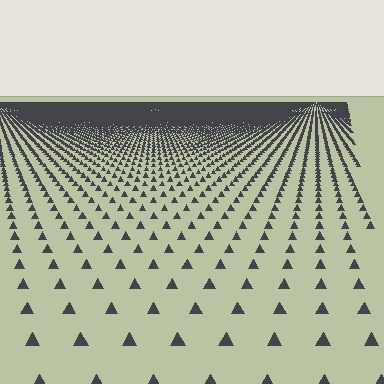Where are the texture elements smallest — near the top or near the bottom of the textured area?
Near the top.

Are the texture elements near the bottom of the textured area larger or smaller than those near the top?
Larger. Near the bottom, elements are closer to the viewer and appear at a bigger on-screen size.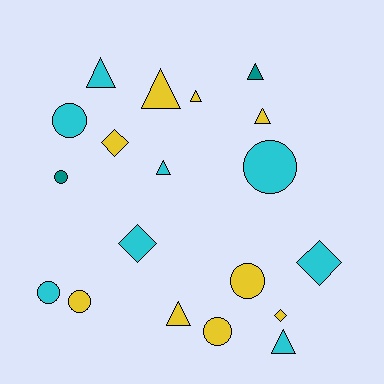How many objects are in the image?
There are 19 objects.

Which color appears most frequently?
Yellow, with 9 objects.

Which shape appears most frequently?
Triangle, with 8 objects.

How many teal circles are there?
There is 1 teal circle.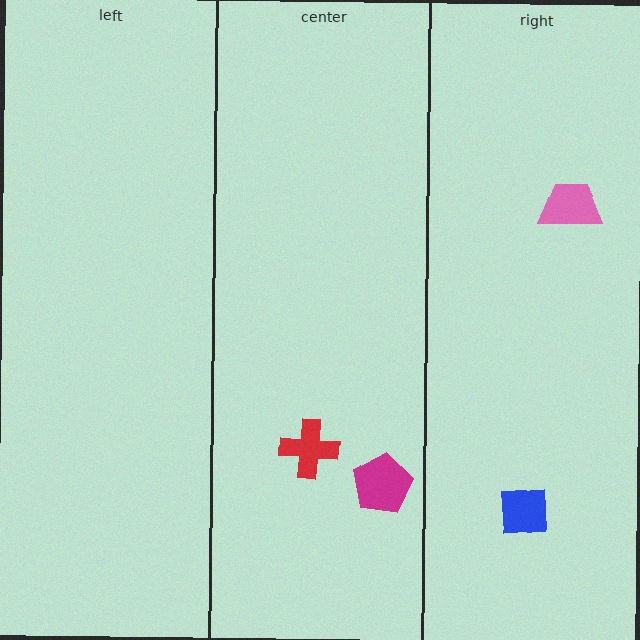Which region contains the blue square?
The right region.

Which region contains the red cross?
The center region.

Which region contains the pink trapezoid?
The right region.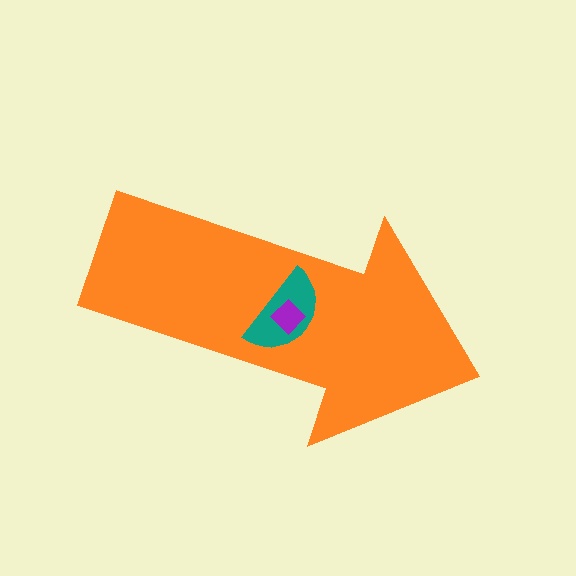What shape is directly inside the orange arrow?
The teal semicircle.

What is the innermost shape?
The purple diamond.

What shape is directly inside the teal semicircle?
The purple diamond.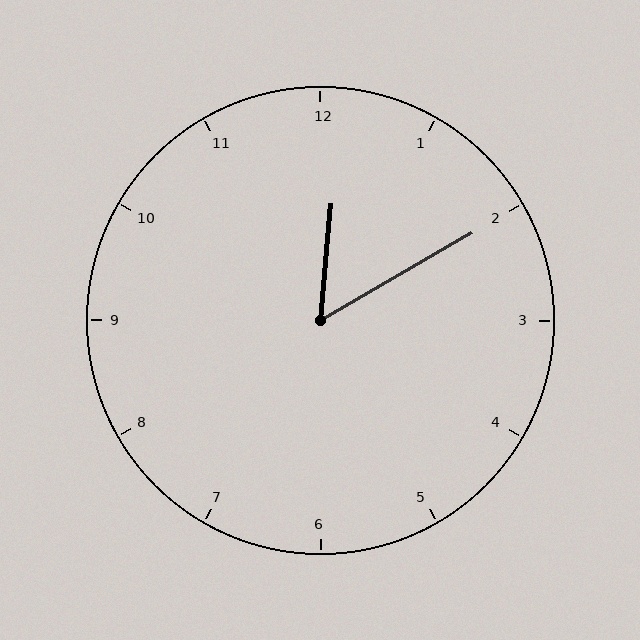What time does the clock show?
12:10.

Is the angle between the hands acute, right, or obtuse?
It is acute.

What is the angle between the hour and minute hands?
Approximately 55 degrees.